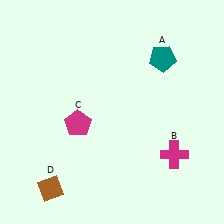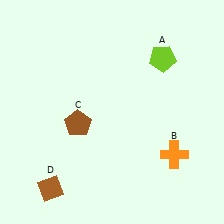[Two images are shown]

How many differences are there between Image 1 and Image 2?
There are 3 differences between the two images.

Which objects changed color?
A changed from teal to lime. B changed from magenta to orange. C changed from magenta to brown.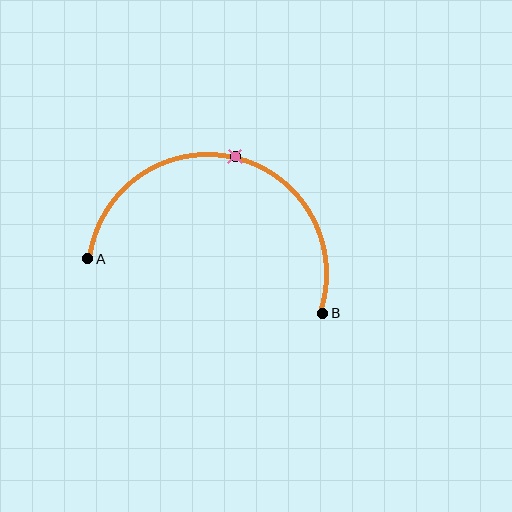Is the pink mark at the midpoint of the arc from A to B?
Yes. The pink mark lies on the arc at equal arc-length from both A and B — it is the arc midpoint.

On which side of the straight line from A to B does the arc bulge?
The arc bulges above the straight line connecting A and B.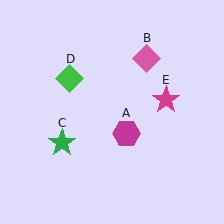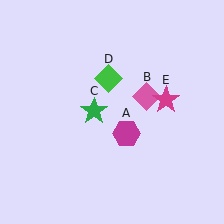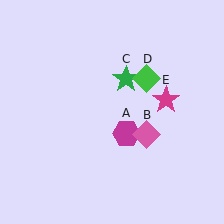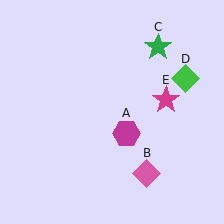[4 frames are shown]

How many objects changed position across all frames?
3 objects changed position: pink diamond (object B), green star (object C), green diamond (object D).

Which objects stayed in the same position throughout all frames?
Magenta hexagon (object A) and magenta star (object E) remained stationary.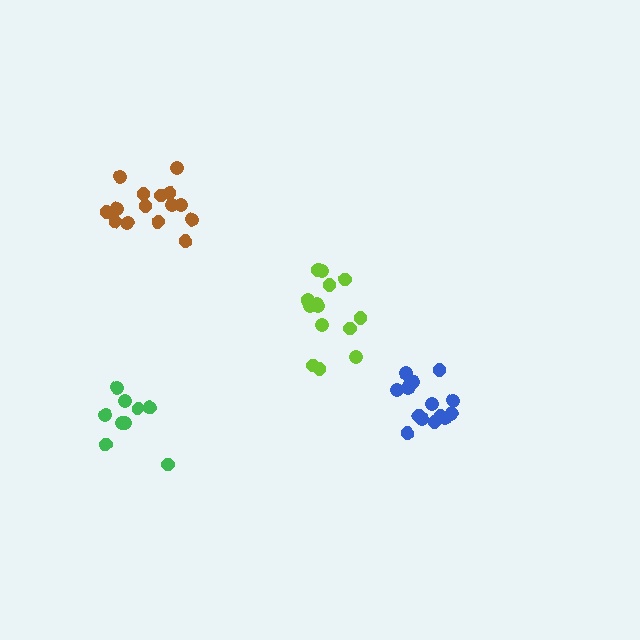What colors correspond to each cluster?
The clusters are colored: lime, brown, blue, green.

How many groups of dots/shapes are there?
There are 4 groups.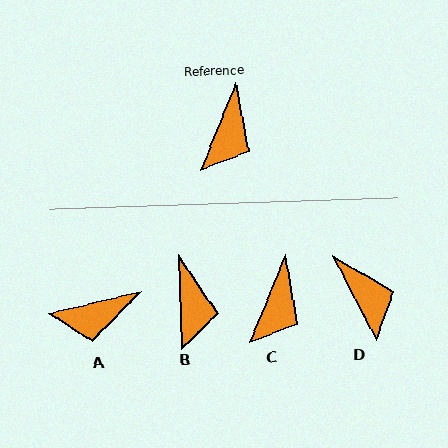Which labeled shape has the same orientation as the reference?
C.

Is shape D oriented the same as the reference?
No, it is off by about 50 degrees.